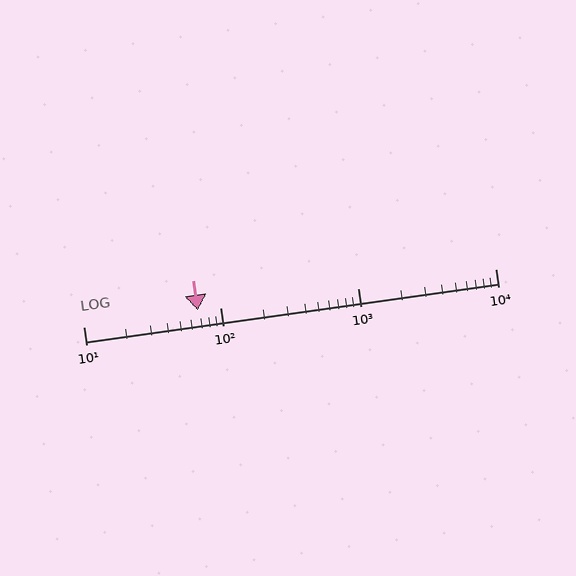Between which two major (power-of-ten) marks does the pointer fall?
The pointer is between 10 and 100.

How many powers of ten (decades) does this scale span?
The scale spans 3 decades, from 10 to 10000.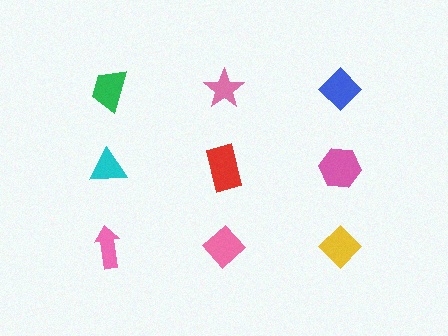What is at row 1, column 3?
A blue diamond.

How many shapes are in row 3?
3 shapes.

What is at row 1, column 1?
A green trapezoid.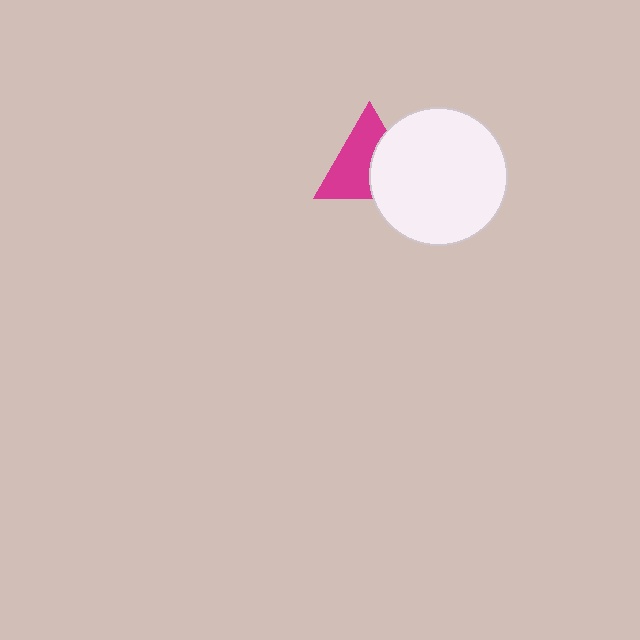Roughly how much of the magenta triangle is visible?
About half of it is visible (roughly 59%).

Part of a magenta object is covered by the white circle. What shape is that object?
It is a triangle.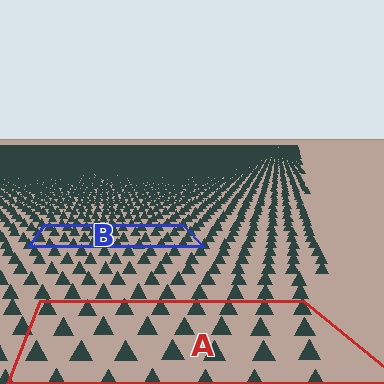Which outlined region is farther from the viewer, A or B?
Region B is farther from the viewer — the texture elements inside it appear smaller and more densely packed.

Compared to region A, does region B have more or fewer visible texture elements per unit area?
Region B has more texture elements per unit area — they are packed more densely because it is farther away.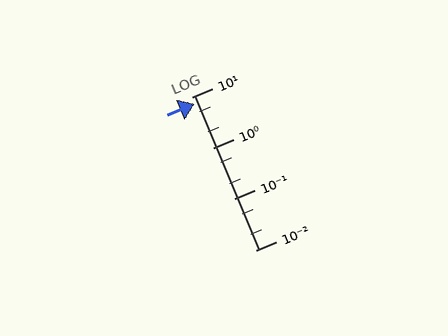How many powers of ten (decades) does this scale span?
The scale spans 3 decades, from 0.01 to 10.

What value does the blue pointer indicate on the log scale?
The pointer indicates approximately 7.2.